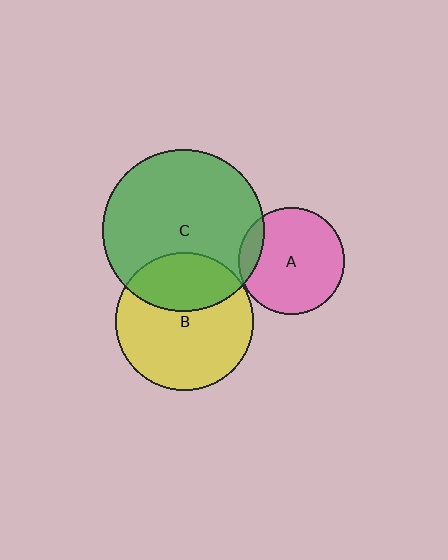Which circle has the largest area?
Circle C (green).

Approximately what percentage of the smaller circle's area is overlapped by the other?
Approximately 35%.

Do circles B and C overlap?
Yes.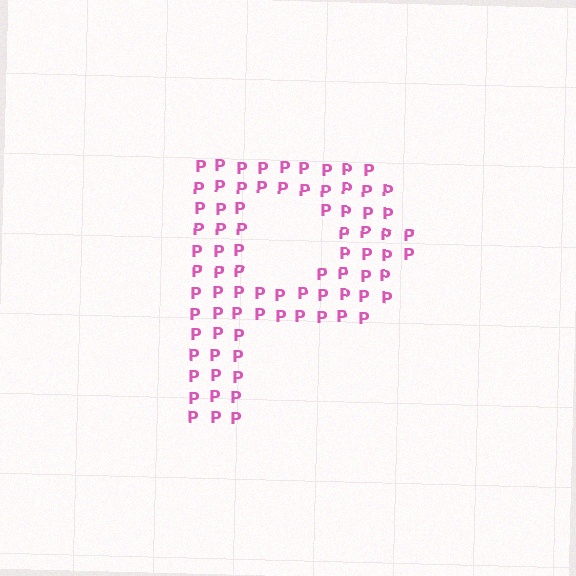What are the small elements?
The small elements are letter P's.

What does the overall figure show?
The overall figure shows the letter P.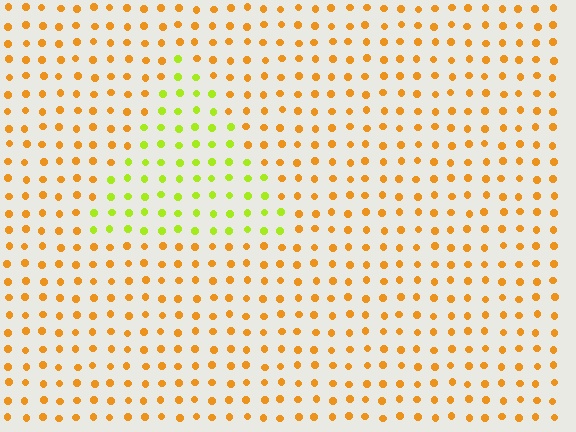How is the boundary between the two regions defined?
The boundary is defined purely by a slight shift in hue (about 46 degrees). Spacing, size, and orientation are identical on both sides.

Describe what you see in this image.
The image is filled with small orange elements in a uniform arrangement. A triangle-shaped region is visible where the elements are tinted to a slightly different hue, forming a subtle color boundary.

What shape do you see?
I see a triangle.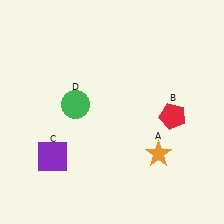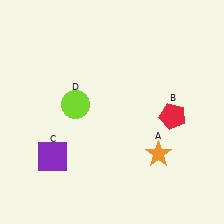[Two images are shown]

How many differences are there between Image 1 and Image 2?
There is 1 difference between the two images.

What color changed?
The circle (D) changed from green in Image 1 to lime in Image 2.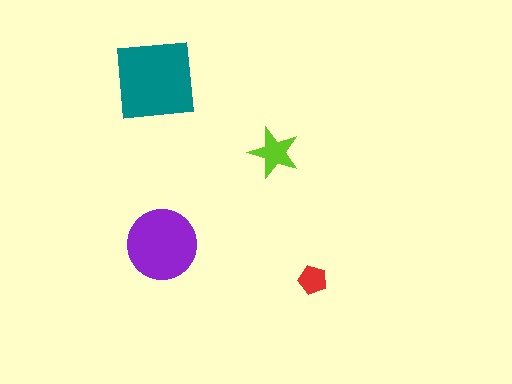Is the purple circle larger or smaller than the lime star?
Larger.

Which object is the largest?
The teal square.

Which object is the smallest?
The red pentagon.